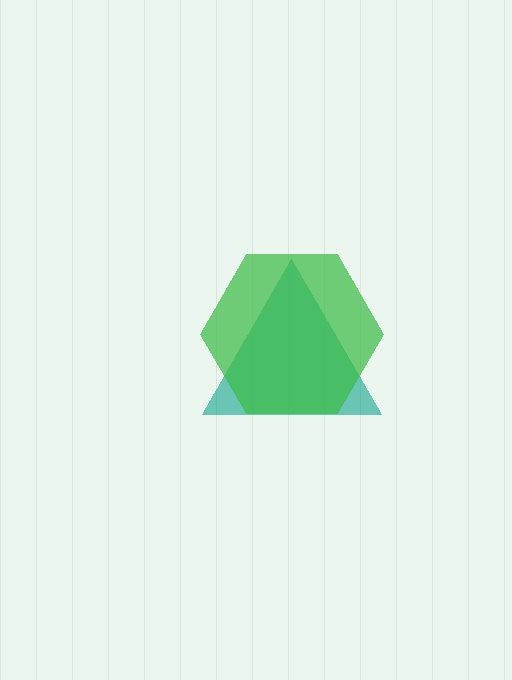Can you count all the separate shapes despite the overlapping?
Yes, there are 2 separate shapes.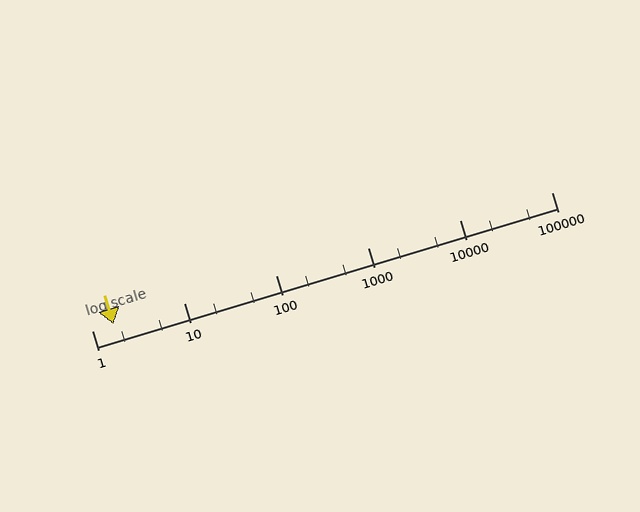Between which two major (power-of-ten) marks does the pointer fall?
The pointer is between 1 and 10.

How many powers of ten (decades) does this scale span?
The scale spans 5 decades, from 1 to 100000.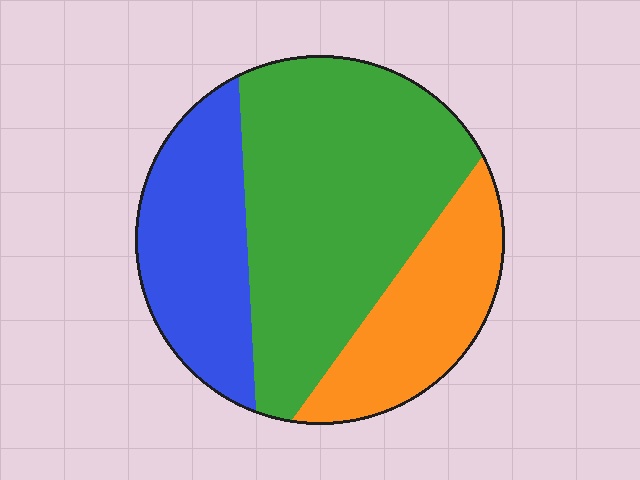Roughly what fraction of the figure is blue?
Blue covers around 25% of the figure.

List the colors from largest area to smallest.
From largest to smallest: green, blue, orange.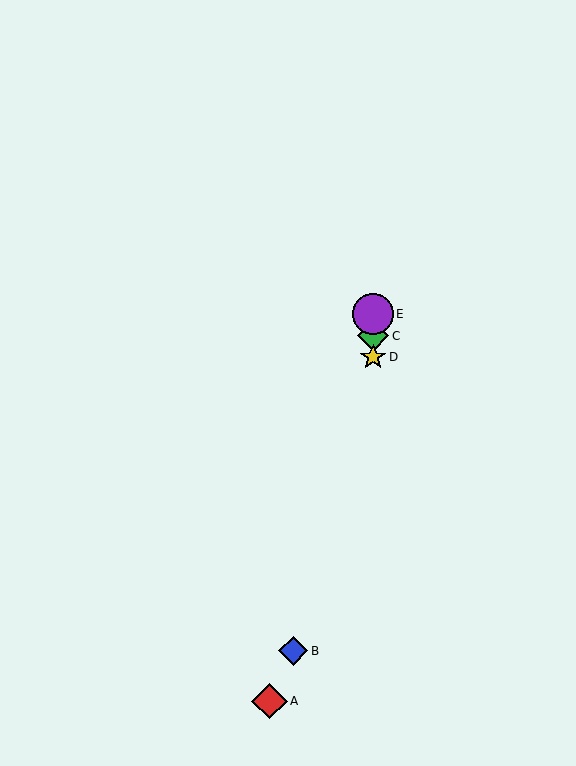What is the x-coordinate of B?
Object B is at x≈293.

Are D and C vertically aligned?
Yes, both are at x≈373.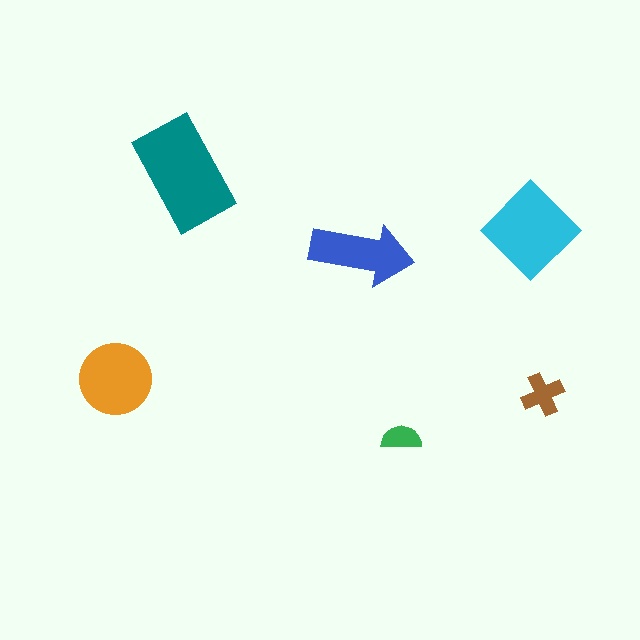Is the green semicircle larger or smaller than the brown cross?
Smaller.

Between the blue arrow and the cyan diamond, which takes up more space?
The cyan diamond.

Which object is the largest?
The teal rectangle.